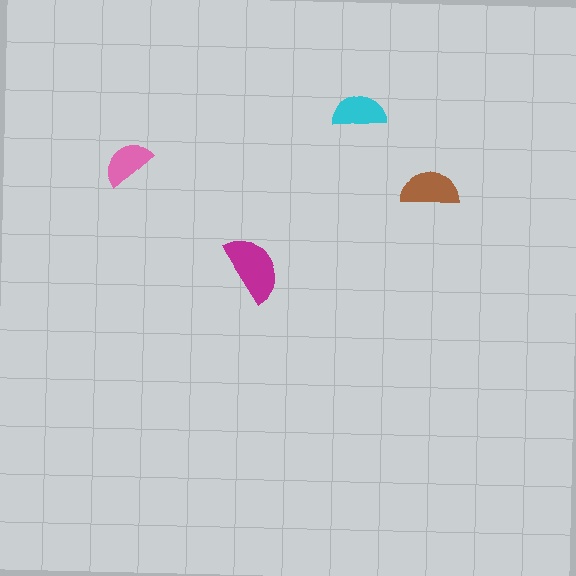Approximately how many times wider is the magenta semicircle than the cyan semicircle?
About 1.5 times wider.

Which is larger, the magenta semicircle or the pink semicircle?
The magenta one.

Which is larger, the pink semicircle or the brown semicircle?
The brown one.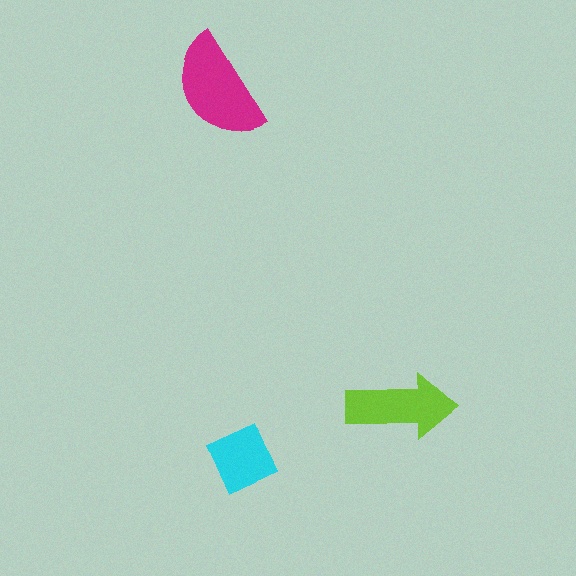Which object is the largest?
The magenta semicircle.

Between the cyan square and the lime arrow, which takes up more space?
The lime arrow.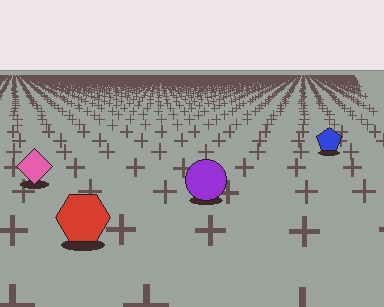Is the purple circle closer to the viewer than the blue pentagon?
Yes. The purple circle is closer — you can tell from the texture gradient: the ground texture is coarser near it.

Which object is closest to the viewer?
The red hexagon is closest. The texture marks near it are larger and more spread out.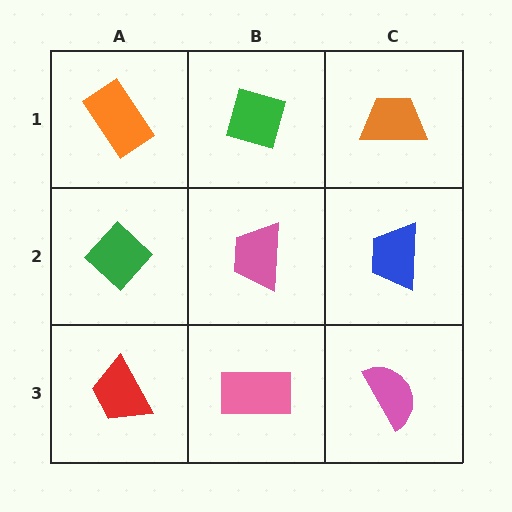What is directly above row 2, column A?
An orange rectangle.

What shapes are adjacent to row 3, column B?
A pink trapezoid (row 2, column B), a red trapezoid (row 3, column A), a pink semicircle (row 3, column C).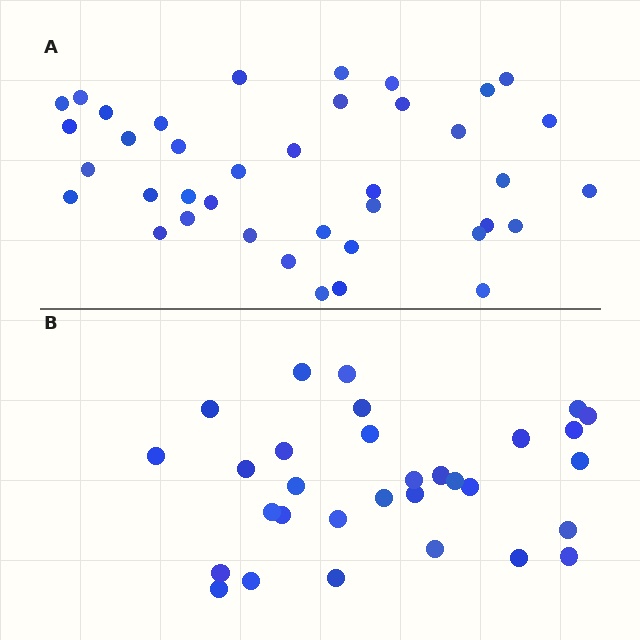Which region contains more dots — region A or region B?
Region A (the top region) has more dots.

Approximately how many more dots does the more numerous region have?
Region A has roughly 8 or so more dots than region B.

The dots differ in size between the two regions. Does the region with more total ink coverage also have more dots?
No. Region B has more total ink coverage because its dots are larger, but region A actually contains more individual dots. Total area can be misleading — the number of items is what matters here.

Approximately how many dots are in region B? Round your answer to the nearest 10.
About 30 dots. (The exact count is 31, which rounds to 30.)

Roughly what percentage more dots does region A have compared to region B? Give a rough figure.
About 25% more.